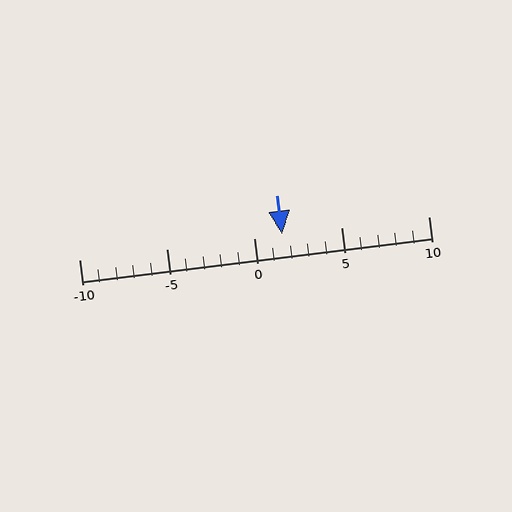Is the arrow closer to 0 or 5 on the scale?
The arrow is closer to 0.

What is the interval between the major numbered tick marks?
The major tick marks are spaced 5 units apart.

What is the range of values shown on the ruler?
The ruler shows values from -10 to 10.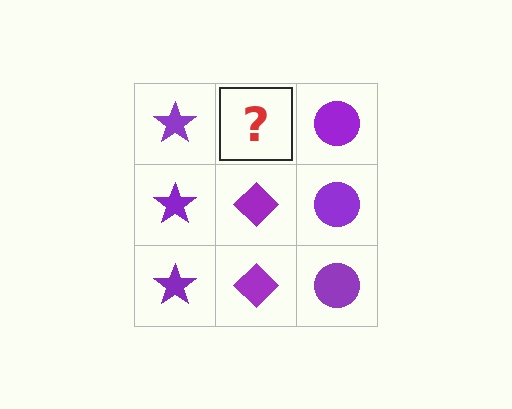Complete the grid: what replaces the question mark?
The question mark should be replaced with a purple diamond.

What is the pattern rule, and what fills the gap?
The rule is that each column has a consistent shape. The gap should be filled with a purple diamond.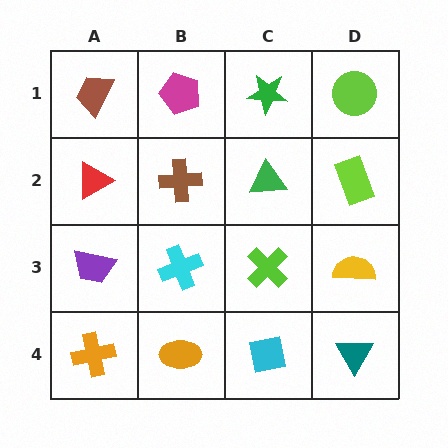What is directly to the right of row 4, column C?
A teal triangle.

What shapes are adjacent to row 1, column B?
A brown cross (row 2, column B), a brown trapezoid (row 1, column A), a green star (row 1, column C).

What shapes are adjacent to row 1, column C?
A green triangle (row 2, column C), a magenta pentagon (row 1, column B), a lime circle (row 1, column D).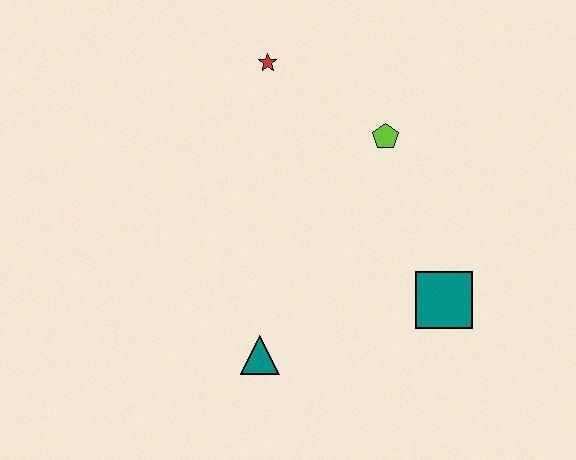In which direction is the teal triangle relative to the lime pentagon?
The teal triangle is below the lime pentagon.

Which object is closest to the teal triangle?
The teal square is closest to the teal triangle.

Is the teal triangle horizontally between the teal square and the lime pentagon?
No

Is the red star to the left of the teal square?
Yes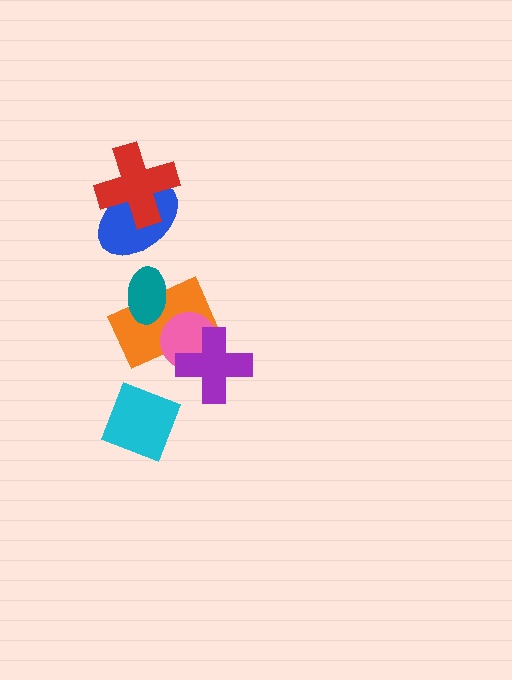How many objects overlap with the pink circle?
2 objects overlap with the pink circle.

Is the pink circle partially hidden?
Yes, it is partially covered by another shape.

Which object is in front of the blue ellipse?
The red cross is in front of the blue ellipse.